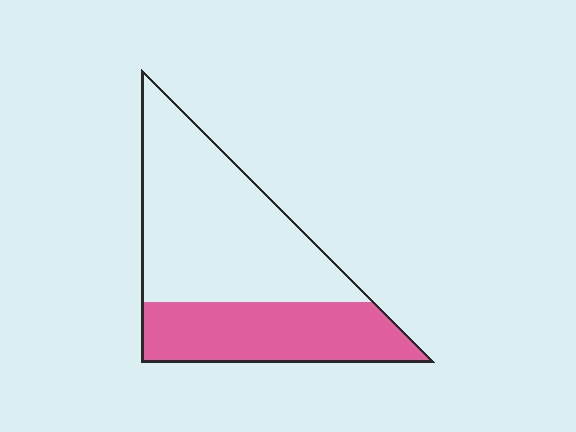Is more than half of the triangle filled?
No.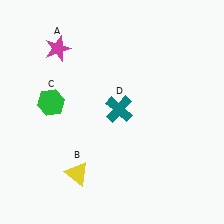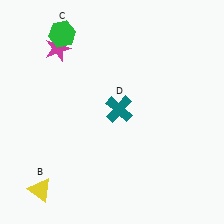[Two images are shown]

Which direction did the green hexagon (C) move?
The green hexagon (C) moved up.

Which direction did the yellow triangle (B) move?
The yellow triangle (B) moved left.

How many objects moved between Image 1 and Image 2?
2 objects moved between the two images.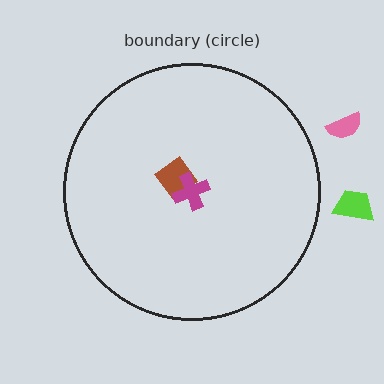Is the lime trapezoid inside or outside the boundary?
Outside.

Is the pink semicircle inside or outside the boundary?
Outside.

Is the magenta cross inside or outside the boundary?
Inside.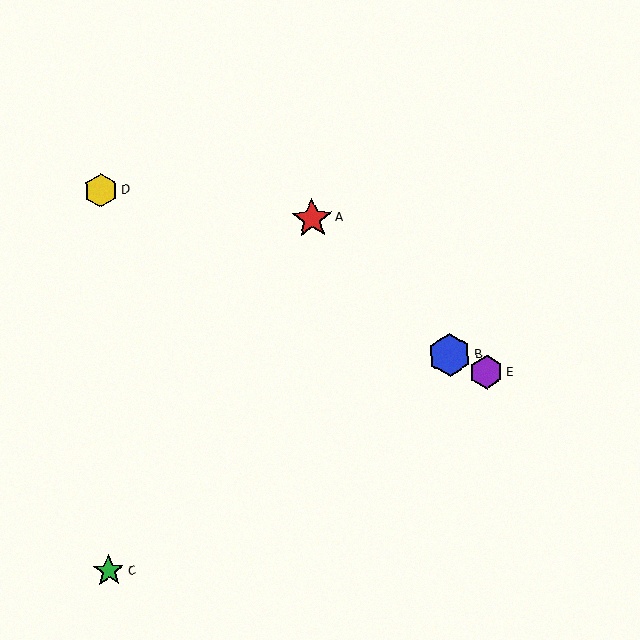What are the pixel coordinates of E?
Object E is at (486, 372).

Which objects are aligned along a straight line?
Objects B, D, E are aligned along a straight line.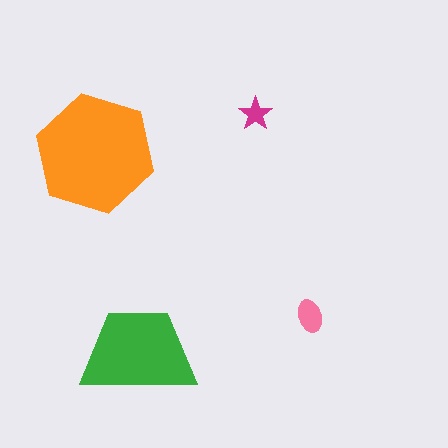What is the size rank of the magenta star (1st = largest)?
4th.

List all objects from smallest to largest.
The magenta star, the pink ellipse, the green trapezoid, the orange hexagon.